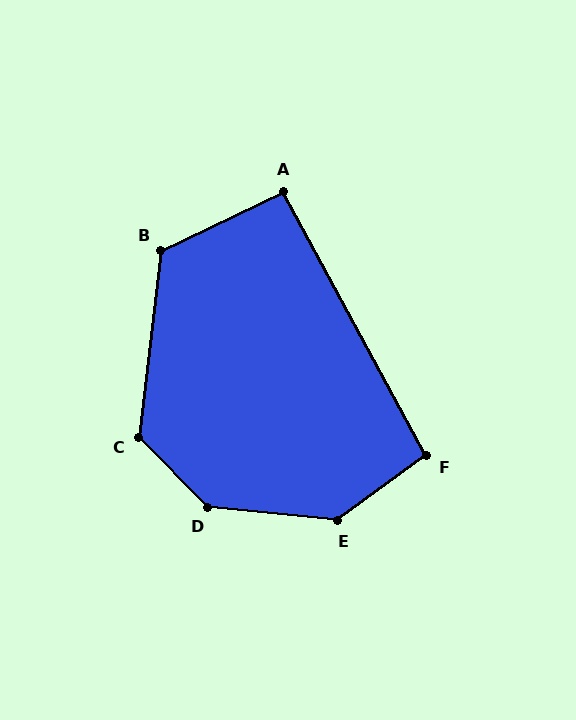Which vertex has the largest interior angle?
D, at approximately 140 degrees.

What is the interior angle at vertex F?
Approximately 98 degrees (obtuse).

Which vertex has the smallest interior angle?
A, at approximately 93 degrees.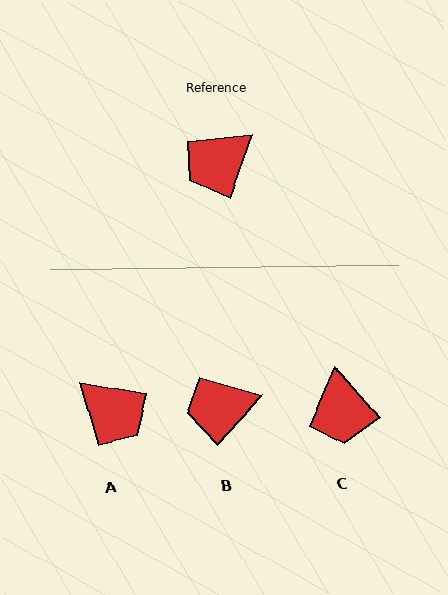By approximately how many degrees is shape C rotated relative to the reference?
Approximately 60 degrees counter-clockwise.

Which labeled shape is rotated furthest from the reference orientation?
A, about 100 degrees away.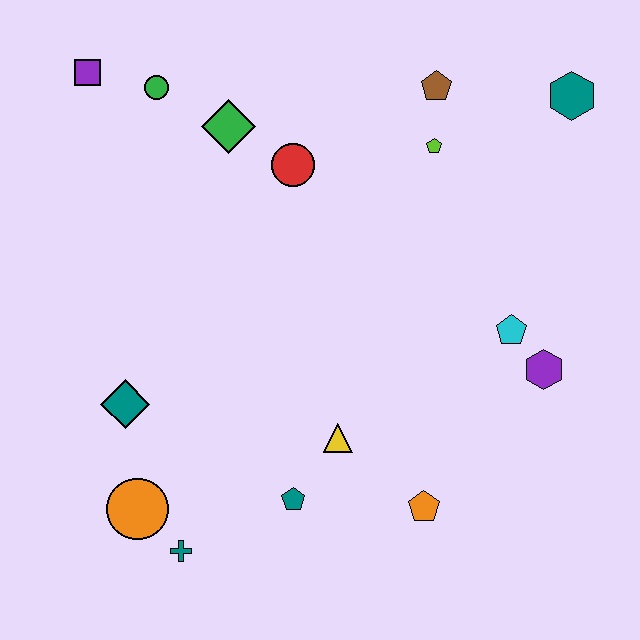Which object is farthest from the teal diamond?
The teal hexagon is farthest from the teal diamond.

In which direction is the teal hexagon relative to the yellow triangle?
The teal hexagon is above the yellow triangle.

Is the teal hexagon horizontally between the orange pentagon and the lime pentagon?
No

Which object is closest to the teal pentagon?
The yellow triangle is closest to the teal pentagon.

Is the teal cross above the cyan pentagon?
No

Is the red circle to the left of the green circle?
No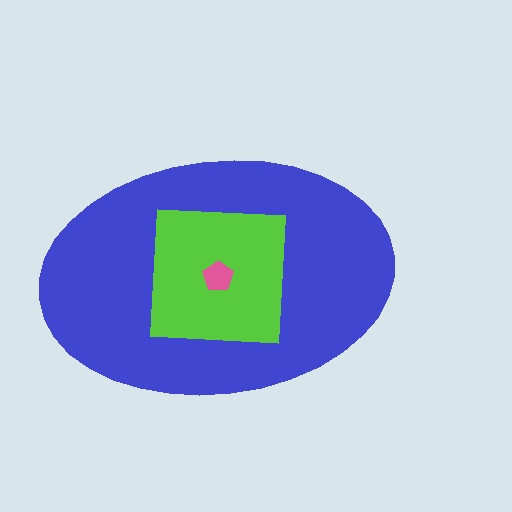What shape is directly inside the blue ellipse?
The lime square.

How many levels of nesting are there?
3.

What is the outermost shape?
The blue ellipse.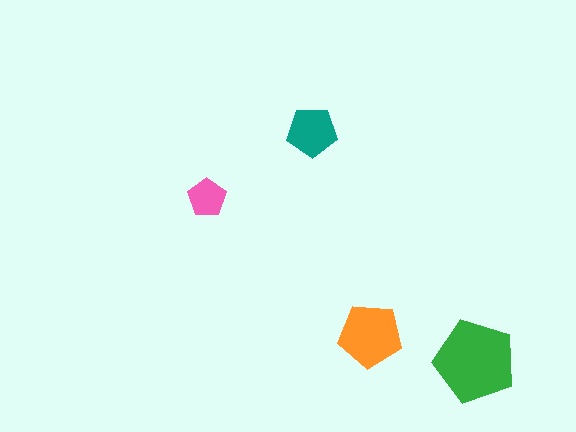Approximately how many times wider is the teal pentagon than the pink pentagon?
About 1.5 times wider.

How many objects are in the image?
There are 4 objects in the image.